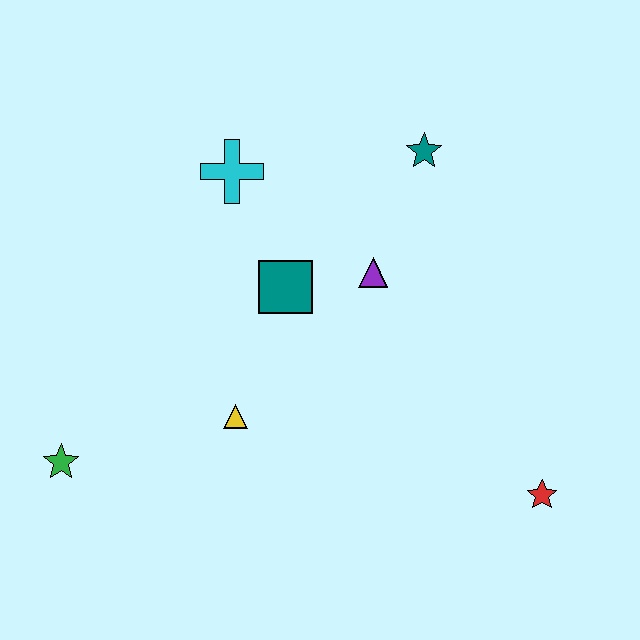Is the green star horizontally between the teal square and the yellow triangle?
No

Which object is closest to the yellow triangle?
The teal square is closest to the yellow triangle.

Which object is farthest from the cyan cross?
The red star is farthest from the cyan cross.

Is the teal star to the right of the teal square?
Yes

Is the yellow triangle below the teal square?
Yes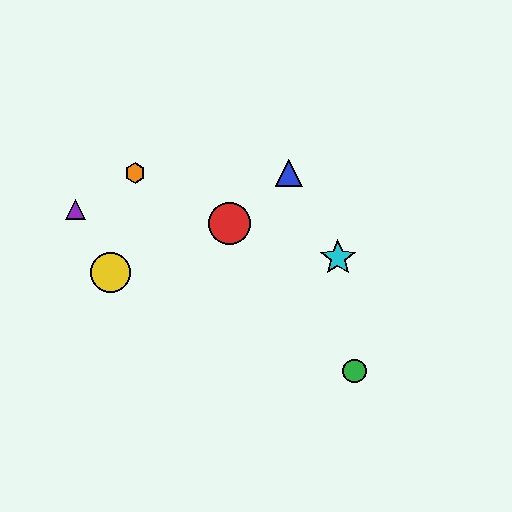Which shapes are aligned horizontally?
The blue triangle, the orange hexagon are aligned horizontally.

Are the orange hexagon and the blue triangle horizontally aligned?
Yes, both are at y≈173.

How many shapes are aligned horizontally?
2 shapes (the blue triangle, the orange hexagon) are aligned horizontally.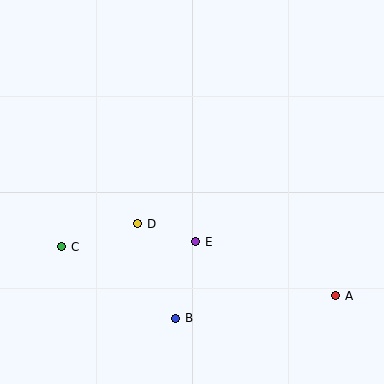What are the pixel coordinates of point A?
Point A is at (336, 296).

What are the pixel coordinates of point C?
Point C is at (62, 247).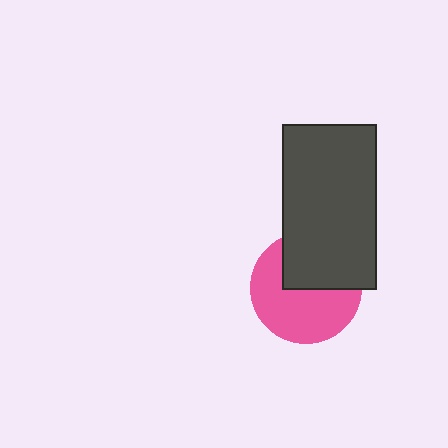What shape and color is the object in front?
The object in front is a dark gray rectangle.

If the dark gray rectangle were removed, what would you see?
You would see the complete pink circle.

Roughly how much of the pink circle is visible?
About half of it is visible (roughly 60%).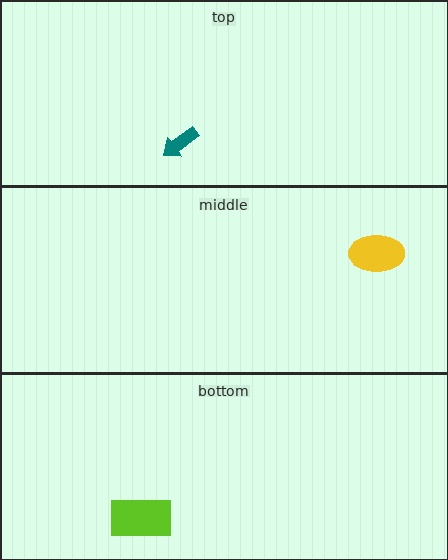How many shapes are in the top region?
1.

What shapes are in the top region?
The teal arrow.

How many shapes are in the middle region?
1.